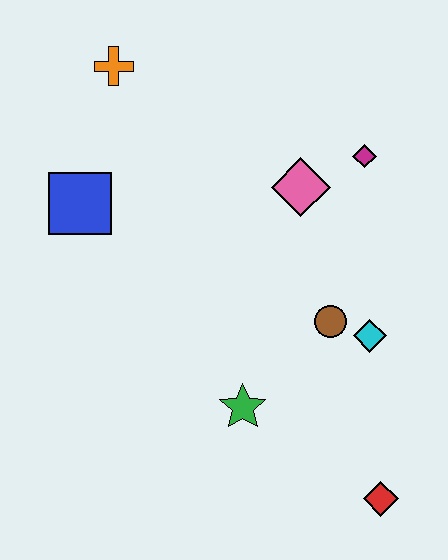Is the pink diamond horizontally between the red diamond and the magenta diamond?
No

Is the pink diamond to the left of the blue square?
No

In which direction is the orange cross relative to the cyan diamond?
The orange cross is above the cyan diamond.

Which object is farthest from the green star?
The orange cross is farthest from the green star.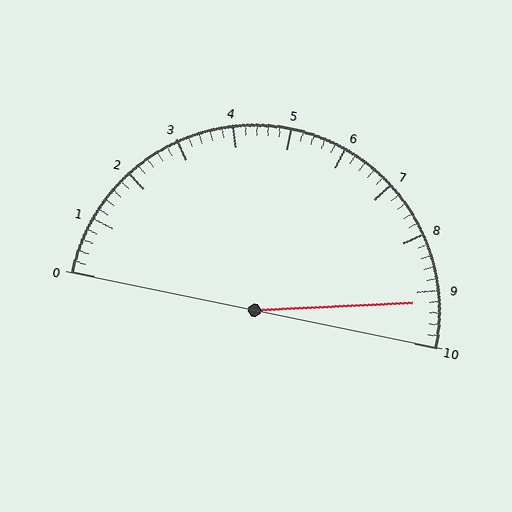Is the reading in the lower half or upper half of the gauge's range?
The reading is in the upper half of the range (0 to 10).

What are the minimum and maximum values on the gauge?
The gauge ranges from 0 to 10.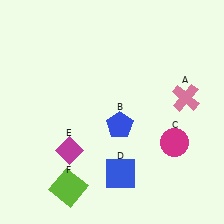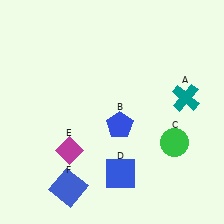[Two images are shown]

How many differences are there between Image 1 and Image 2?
There are 3 differences between the two images.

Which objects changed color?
A changed from pink to teal. C changed from magenta to green. F changed from lime to blue.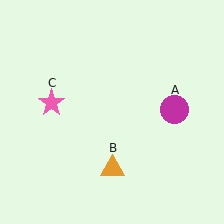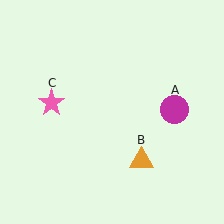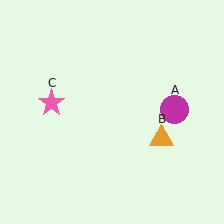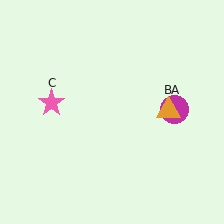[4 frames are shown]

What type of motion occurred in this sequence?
The orange triangle (object B) rotated counterclockwise around the center of the scene.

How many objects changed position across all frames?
1 object changed position: orange triangle (object B).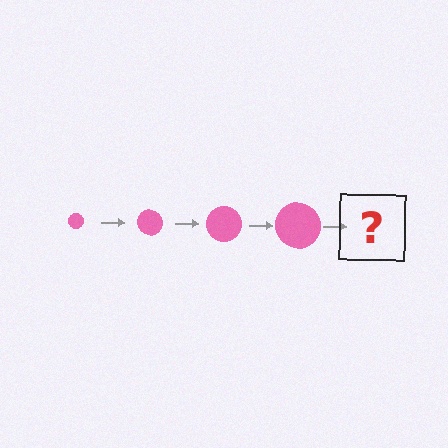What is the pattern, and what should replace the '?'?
The pattern is that the circle gets progressively larger each step. The '?' should be a pink circle, larger than the previous one.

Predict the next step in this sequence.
The next step is a pink circle, larger than the previous one.